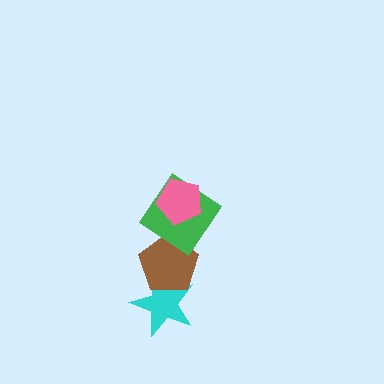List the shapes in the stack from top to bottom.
From top to bottom: the pink pentagon, the green diamond, the brown pentagon, the cyan star.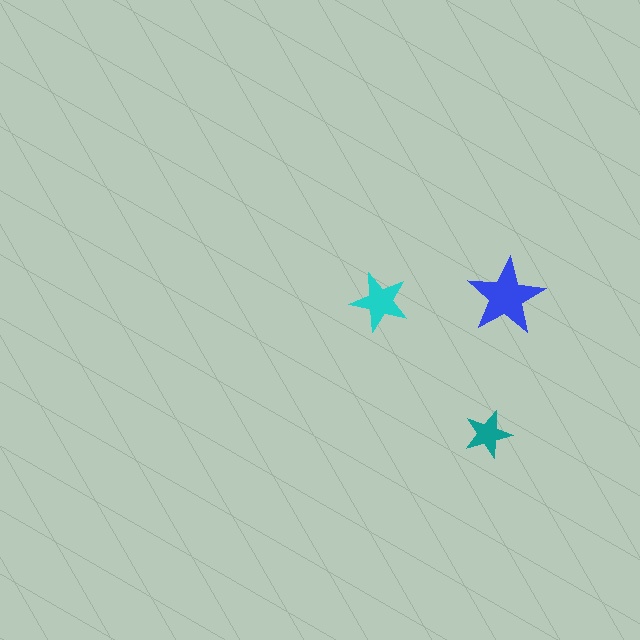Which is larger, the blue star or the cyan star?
The blue one.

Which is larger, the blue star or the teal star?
The blue one.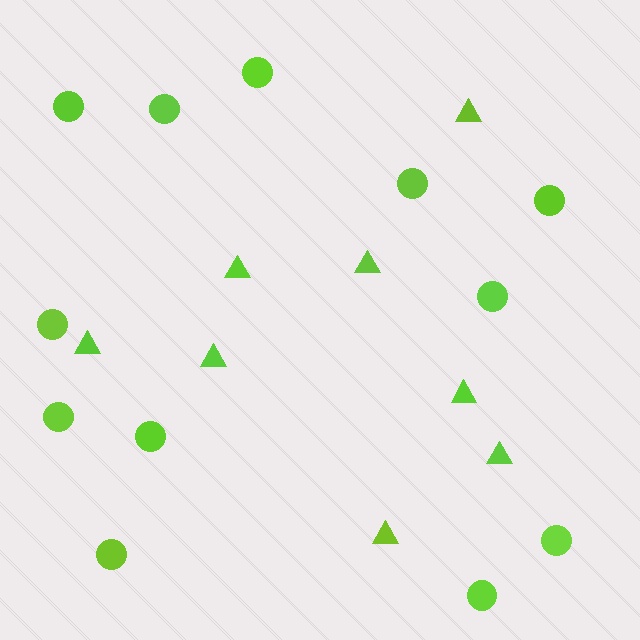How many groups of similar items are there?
There are 2 groups: one group of circles (12) and one group of triangles (8).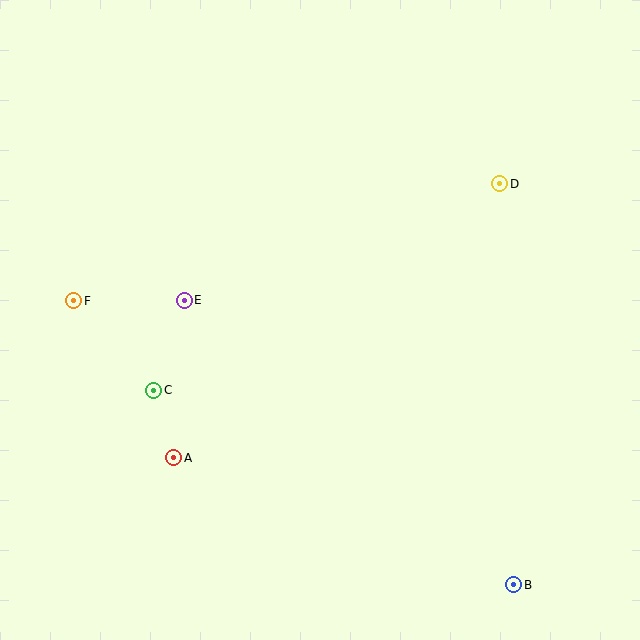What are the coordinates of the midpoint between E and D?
The midpoint between E and D is at (342, 242).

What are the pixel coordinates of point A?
Point A is at (174, 458).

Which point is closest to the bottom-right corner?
Point B is closest to the bottom-right corner.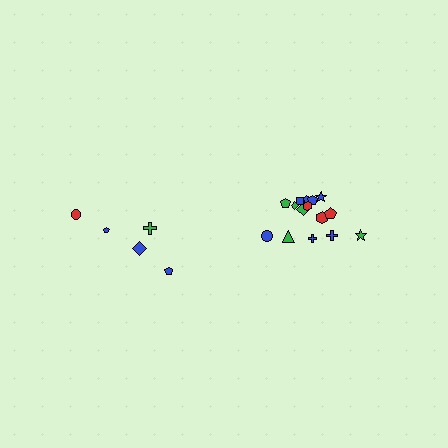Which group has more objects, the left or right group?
The right group.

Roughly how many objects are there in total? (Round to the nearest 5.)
Roughly 20 objects in total.